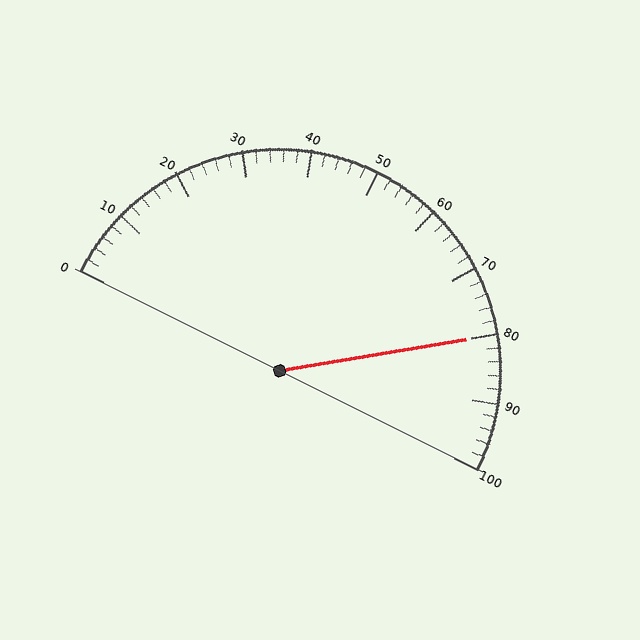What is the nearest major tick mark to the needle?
The nearest major tick mark is 80.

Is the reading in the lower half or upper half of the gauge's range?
The reading is in the upper half of the range (0 to 100).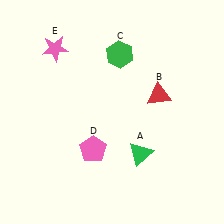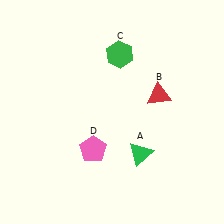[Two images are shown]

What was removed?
The pink star (E) was removed in Image 2.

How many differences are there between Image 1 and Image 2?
There is 1 difference between the two images.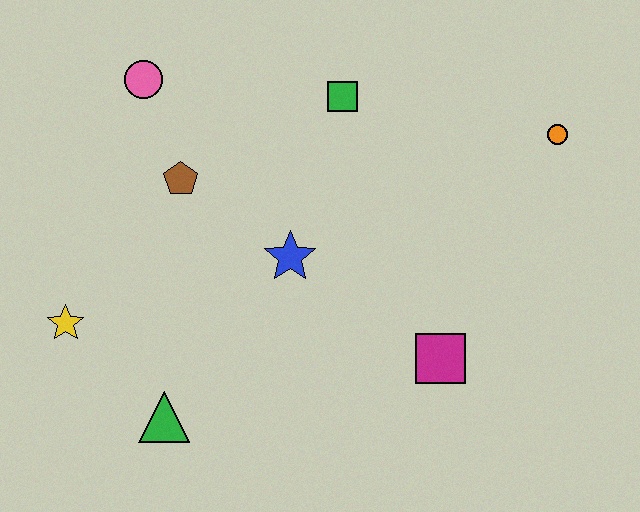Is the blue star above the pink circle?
No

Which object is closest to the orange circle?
The green square is closest to the orange circle.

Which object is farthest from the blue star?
The orange circle is farthest from the blue star.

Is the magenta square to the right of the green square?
Yes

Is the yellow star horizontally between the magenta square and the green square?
No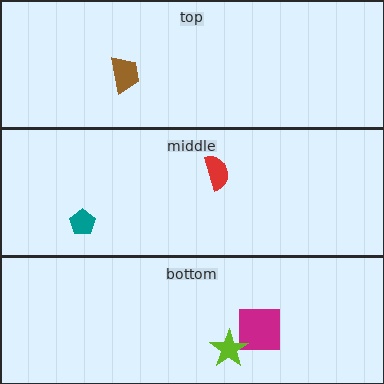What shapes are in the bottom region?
The magenta square, the lime star.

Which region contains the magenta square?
The bottom region.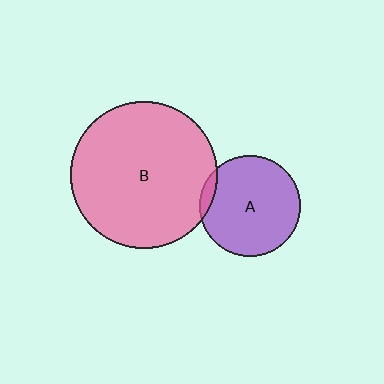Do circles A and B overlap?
Yes.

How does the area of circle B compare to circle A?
Approximately 2.1 times.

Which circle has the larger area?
Circle B (pink).